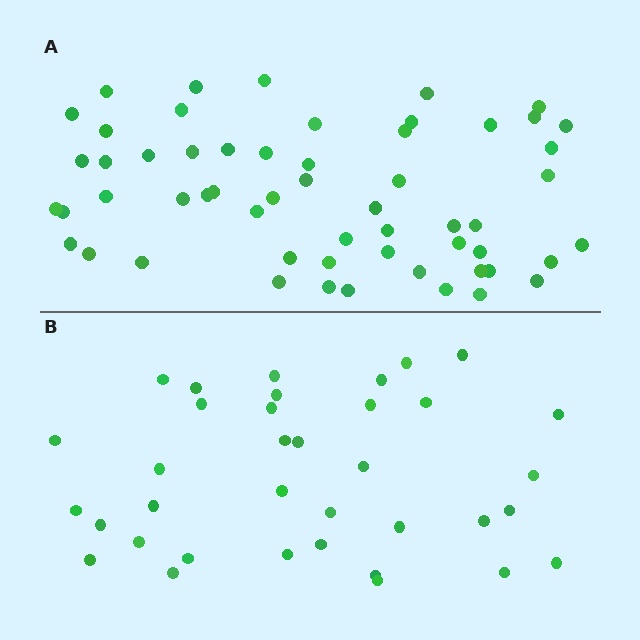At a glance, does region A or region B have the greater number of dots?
Region A (the top region) has more dots.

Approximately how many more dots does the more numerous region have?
Region A has approximately 20 more dots than region B.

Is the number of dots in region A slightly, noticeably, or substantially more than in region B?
Region A has substantially more. The ratio is roughly 1.6 to 1.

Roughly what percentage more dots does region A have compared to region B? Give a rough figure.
About 60% more.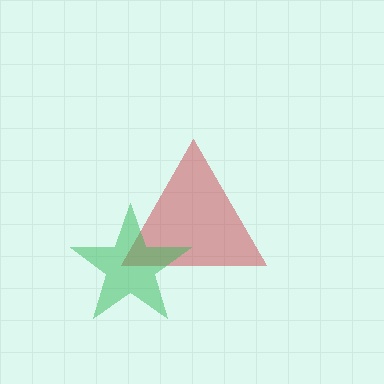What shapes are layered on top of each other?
The layered shapes are: a red triangle, a green star.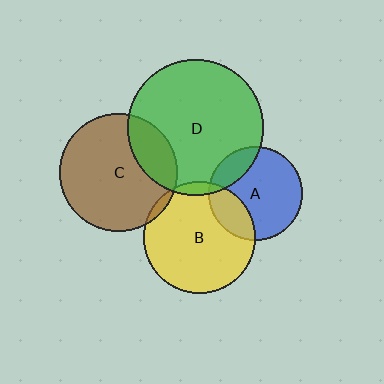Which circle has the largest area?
Circle D (green).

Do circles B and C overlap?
Yes.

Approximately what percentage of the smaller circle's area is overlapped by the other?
Approximately 5%.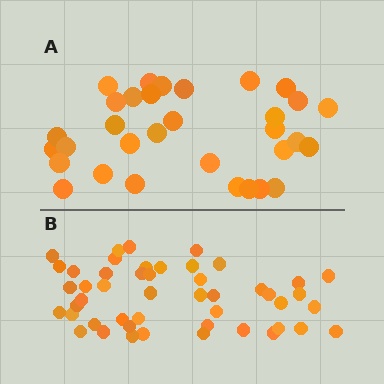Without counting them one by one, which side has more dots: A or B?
Region B (the bottom region) has more dots.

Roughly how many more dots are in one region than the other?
Region B has approximately 15 more dots than region A.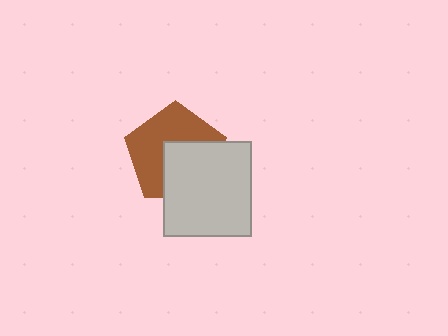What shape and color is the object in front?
The object in front is a light gray rectangle.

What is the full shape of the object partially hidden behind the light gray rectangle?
The partially hidden object is a brown pentagon.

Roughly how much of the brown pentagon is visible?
About half of it is visible (roughly 57%).